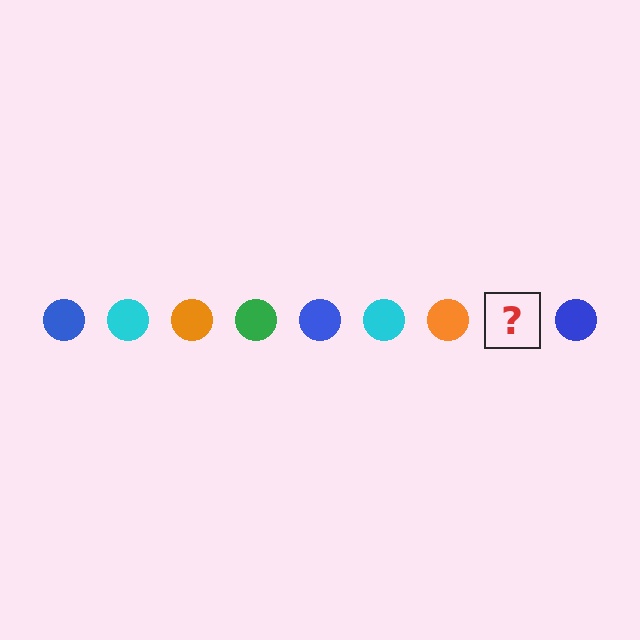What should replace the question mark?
The question mark should be replaced with a green circle.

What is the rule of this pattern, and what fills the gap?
The rule is that the pattern cycles through blue, cyan, orange, green circles. The gap should be filled with a green circle.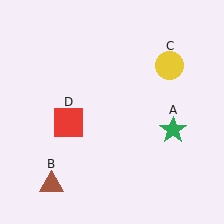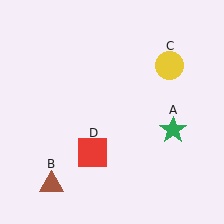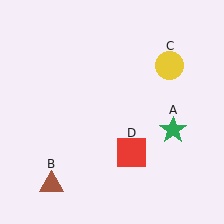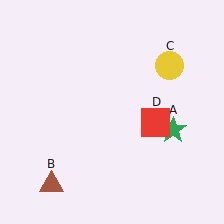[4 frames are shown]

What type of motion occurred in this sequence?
The red square (object D) rotated counterclockwise around the center of the scene.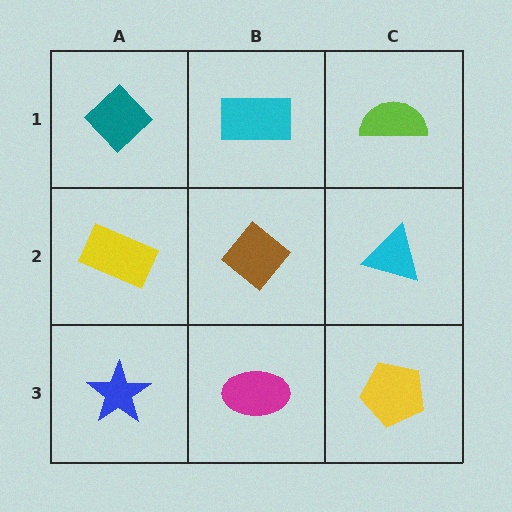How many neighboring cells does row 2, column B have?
4.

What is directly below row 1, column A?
A yellow rectangle.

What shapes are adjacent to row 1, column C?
A cyan triangle (row 2, column C), a cyan rectangle (row 1, column B).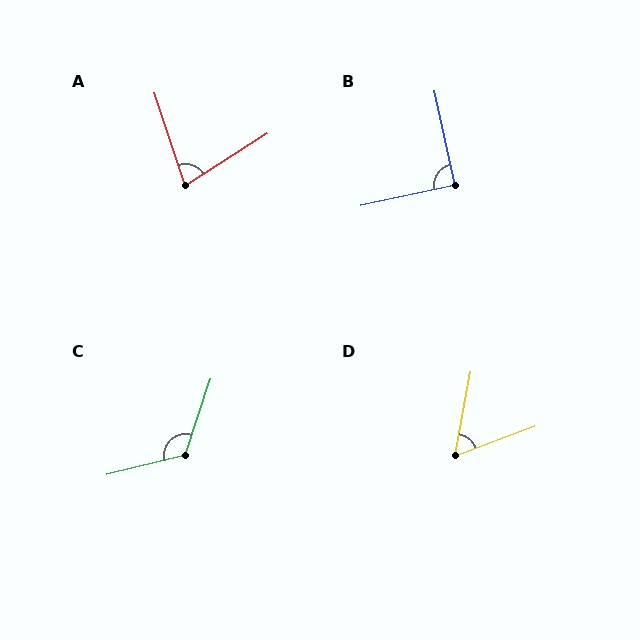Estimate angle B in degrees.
Approximately 90 degrees.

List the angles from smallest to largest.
D (59°), A (76°), B (90°), C (123°).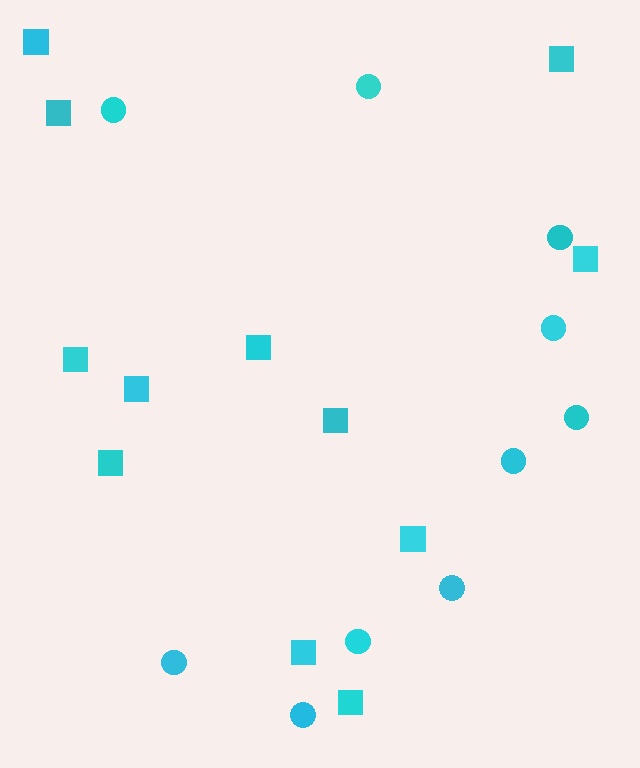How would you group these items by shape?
There are 2 groups: one group of circles (10) and one group of squares (12).